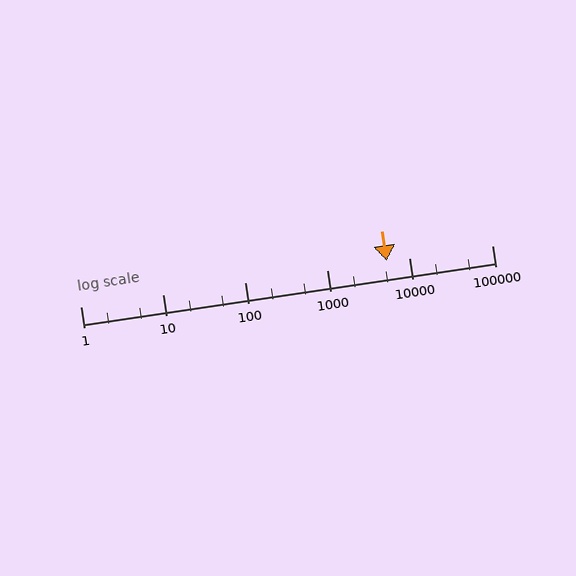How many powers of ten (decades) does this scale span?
The scale spans 5 decades, from 1 to 100000.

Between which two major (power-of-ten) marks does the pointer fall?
The pointer is between 1000 and 10000.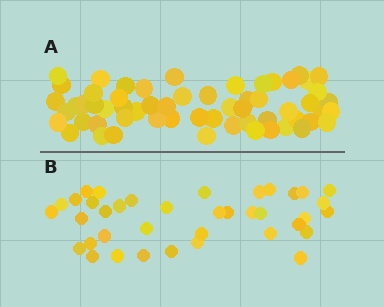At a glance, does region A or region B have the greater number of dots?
Region A (the top region) has more dots.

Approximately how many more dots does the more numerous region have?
Region A has approximately 20 more dots than region B.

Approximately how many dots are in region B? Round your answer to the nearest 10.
About 40 dots. (The exact count is 38, which rounds to 40.)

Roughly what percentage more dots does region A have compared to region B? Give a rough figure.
About 55% more.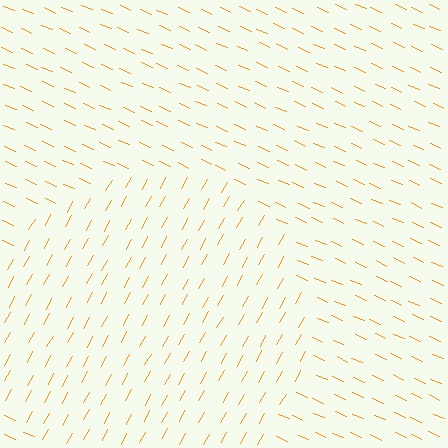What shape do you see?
I see a circle.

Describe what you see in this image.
The image is filled with small orange line segments. A circle region in the image has lines oriented differently from the surrounding lines, creating a visible texture boundary.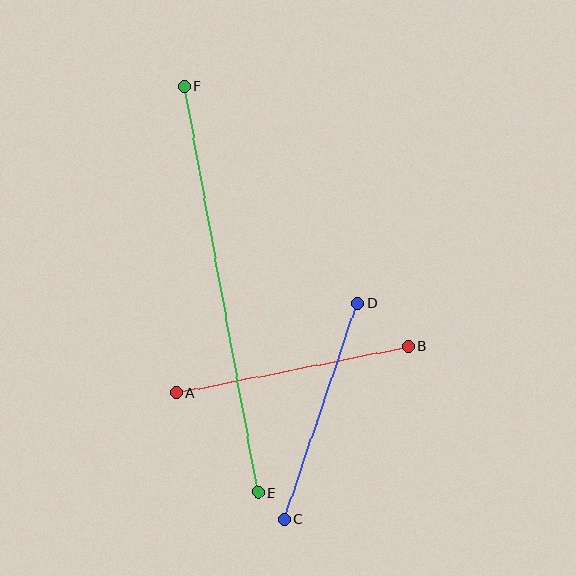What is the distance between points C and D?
The distance is approximately 228 pixels.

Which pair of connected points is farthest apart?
Points E and F are farthest apart.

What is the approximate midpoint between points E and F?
The midpoint is at approximately (221, 289) pixels.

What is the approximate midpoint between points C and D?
The midpoint is at approximately (321, 411) pixels.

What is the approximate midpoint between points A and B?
The midpoint is at approximately (292, 370) pixels.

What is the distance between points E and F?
The distance is approximately 412 pixels.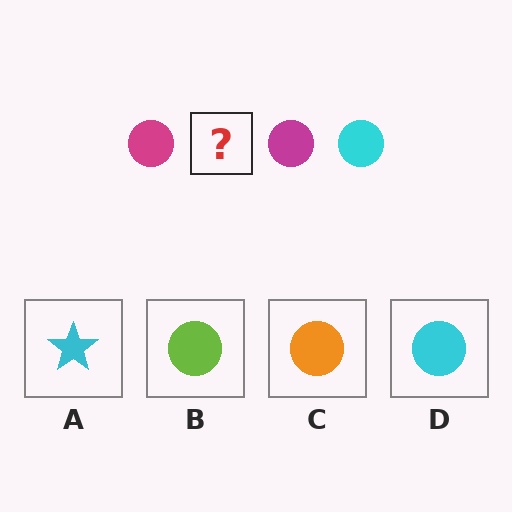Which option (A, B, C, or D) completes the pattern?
D.